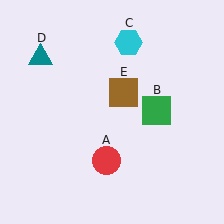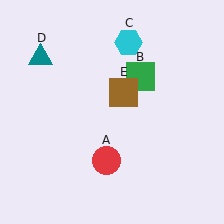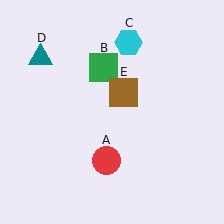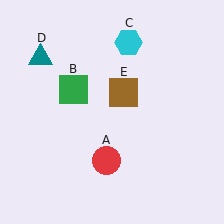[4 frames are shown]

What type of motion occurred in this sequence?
The green square (object B) rotated counterclockwise around the center of the scene.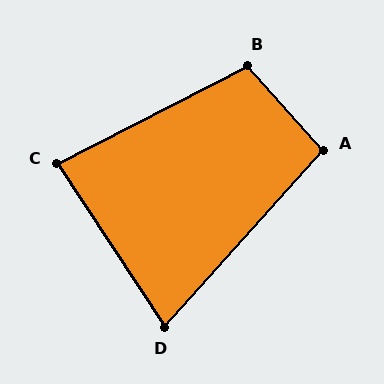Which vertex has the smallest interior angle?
D, at approximately 75 degrees.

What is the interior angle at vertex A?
Approximately 96 degrees (obtuse).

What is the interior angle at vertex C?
Approximately 84 degrees (acute).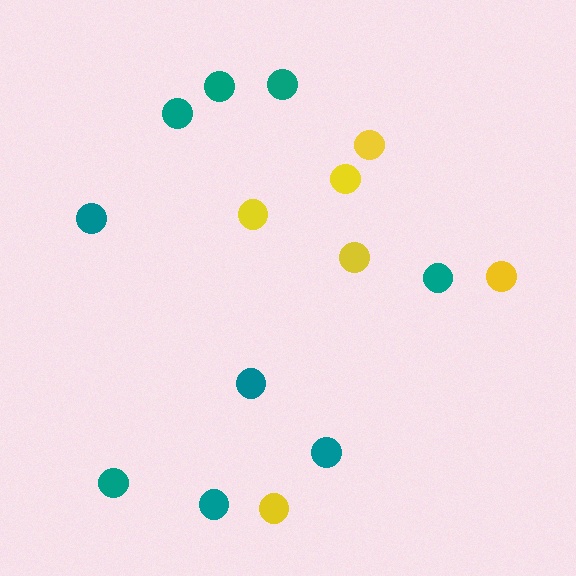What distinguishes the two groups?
There are 2 groups: one group of yellow circles (6) and one group of teal circles (9).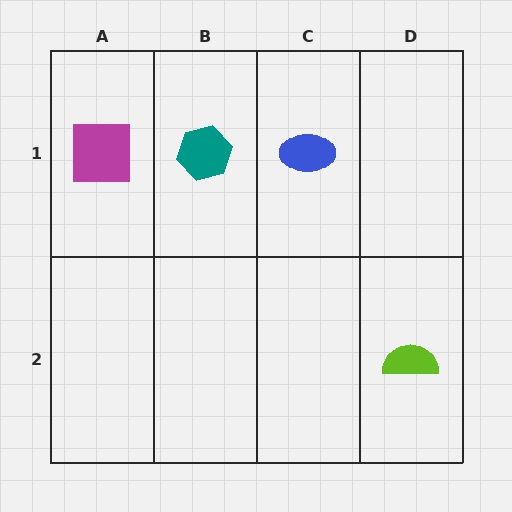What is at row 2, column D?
A lime semicircle.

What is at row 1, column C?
A blue ellipse.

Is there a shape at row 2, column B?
No, that cell is empty.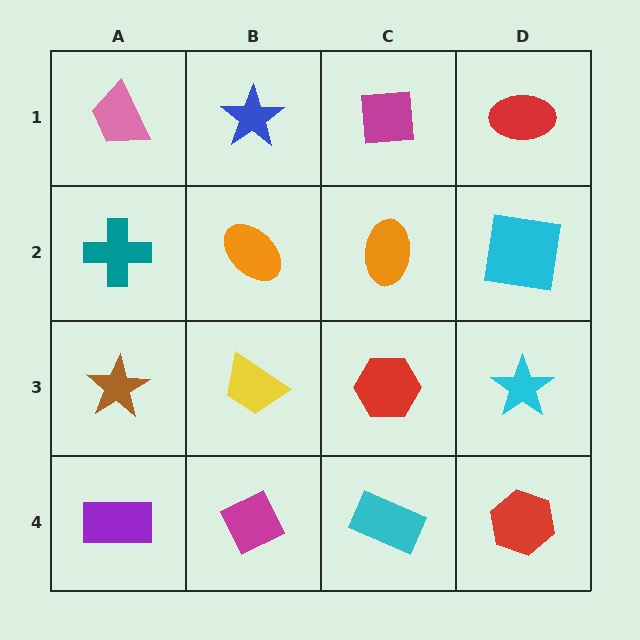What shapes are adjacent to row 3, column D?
A cyan square (row 2, column D), a red hexagon (row 4, column D), a red hexagon (row 3, column C).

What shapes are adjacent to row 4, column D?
A cyan star (row 3, column D), a cyan rectangle (row 4, column C).